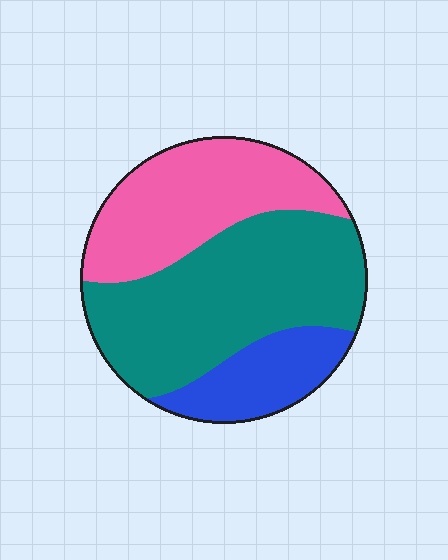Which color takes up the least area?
Blue, at roughly 15%.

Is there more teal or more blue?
Teal.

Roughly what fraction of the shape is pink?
Pink takes up between a quarter and a half of the shape.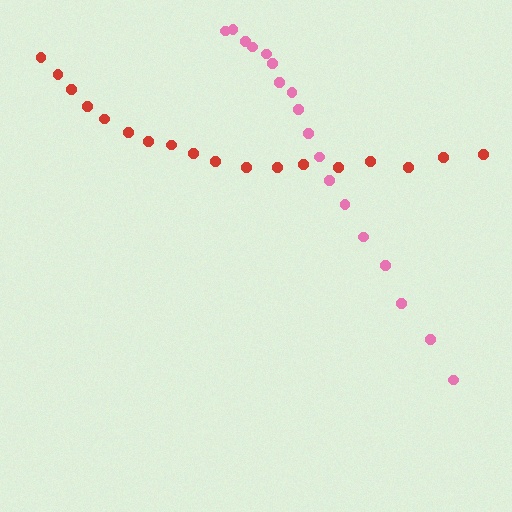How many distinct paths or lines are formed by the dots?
There are 2 distinct paths.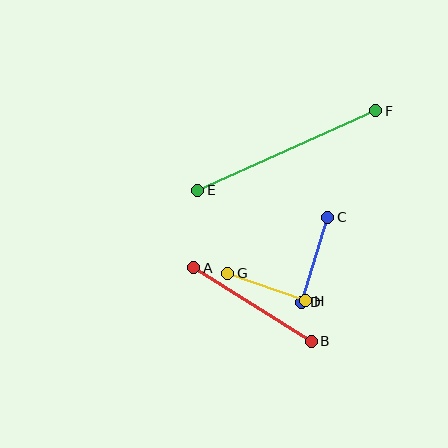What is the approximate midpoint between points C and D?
The midpoint is at approximately (314, 260) pixels.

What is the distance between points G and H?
The distance is approximately 82 pixels.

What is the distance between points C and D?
The distance is approximately 89 pixels.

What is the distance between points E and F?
The distance is approximately 195 pixels.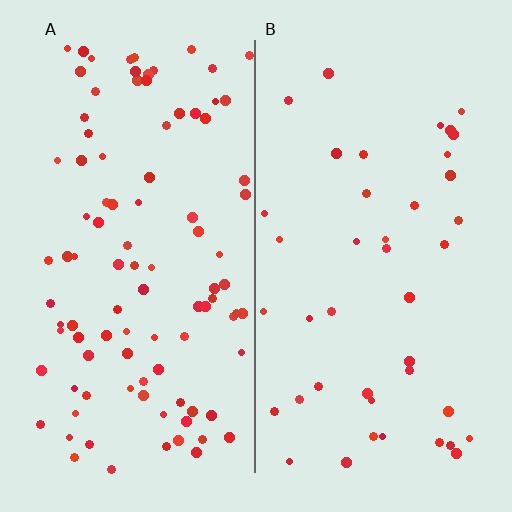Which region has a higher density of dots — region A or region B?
A (the left).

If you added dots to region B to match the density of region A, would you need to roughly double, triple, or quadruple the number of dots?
Approximately double.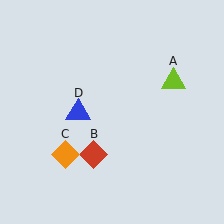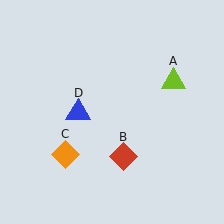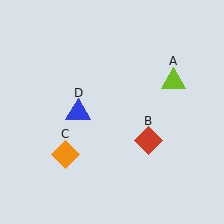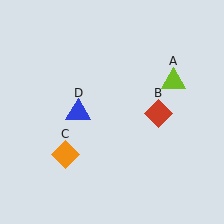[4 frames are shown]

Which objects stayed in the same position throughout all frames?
Lime triangle (object A) and orange diamond (object C) and blue triangle (object D) remained stationary.